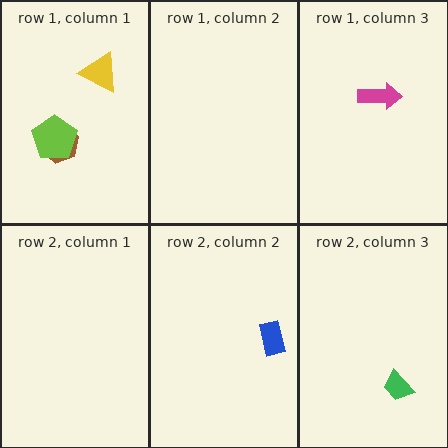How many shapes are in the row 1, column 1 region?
3.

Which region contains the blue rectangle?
The row 2, column 2 region.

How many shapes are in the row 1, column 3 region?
1.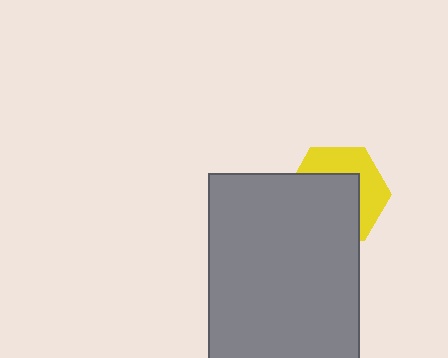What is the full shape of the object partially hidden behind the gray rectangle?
The partially hidden object is a yellow hexagon.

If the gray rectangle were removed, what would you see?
You would see the complete yellow hexagon.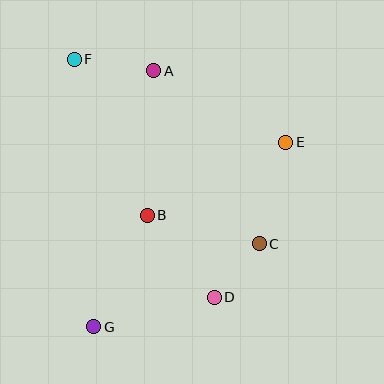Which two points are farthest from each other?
Points D and F are farthest from each other.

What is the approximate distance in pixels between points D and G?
The distance between D and G is approximately 124 pixels.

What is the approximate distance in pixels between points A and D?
The distance between A and D is approximately 235 pixels.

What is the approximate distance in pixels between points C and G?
The distance between C and G is approximately 185 pixels.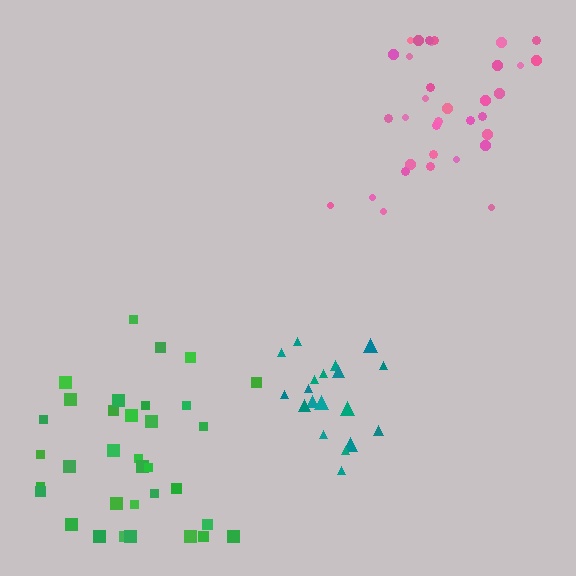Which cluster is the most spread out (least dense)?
Green.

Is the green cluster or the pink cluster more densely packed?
Pink.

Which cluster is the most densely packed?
Teal.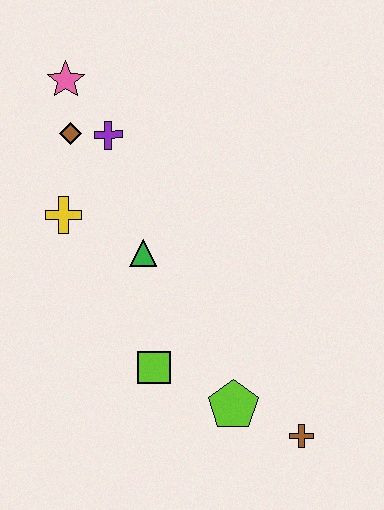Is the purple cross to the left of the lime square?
Yes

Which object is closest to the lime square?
The lime pentagon is closest to the lime square.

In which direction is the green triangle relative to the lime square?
The green triangle is above the lime square.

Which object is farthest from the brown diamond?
The brown cross is farthest from the brown diamond.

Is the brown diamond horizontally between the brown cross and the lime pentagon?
No